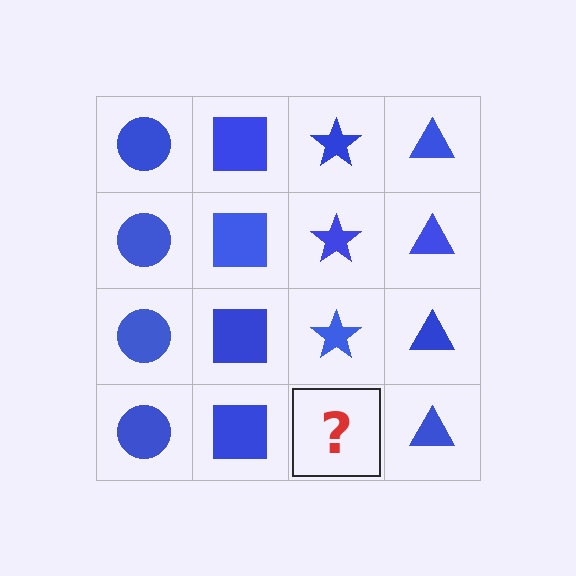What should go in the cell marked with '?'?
The missing cell should contain a blue star.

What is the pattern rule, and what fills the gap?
The rule is that each column has a consistent shape. The gap should be filled with a blue star.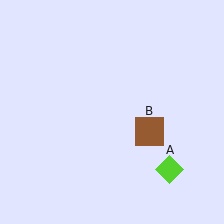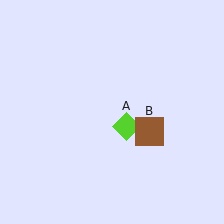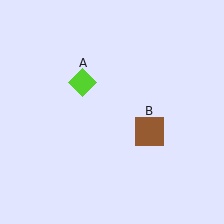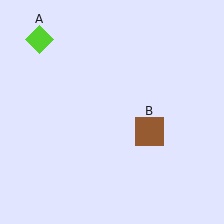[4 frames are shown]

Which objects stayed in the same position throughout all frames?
Brown square (object B) remained stationary.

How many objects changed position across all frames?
1 object changed position: lime diamond (object A).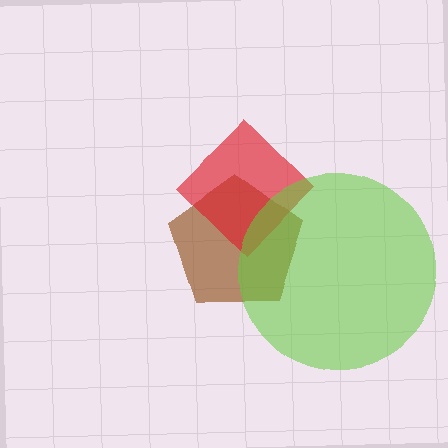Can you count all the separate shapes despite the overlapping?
Yes, there are 3 separate shapes.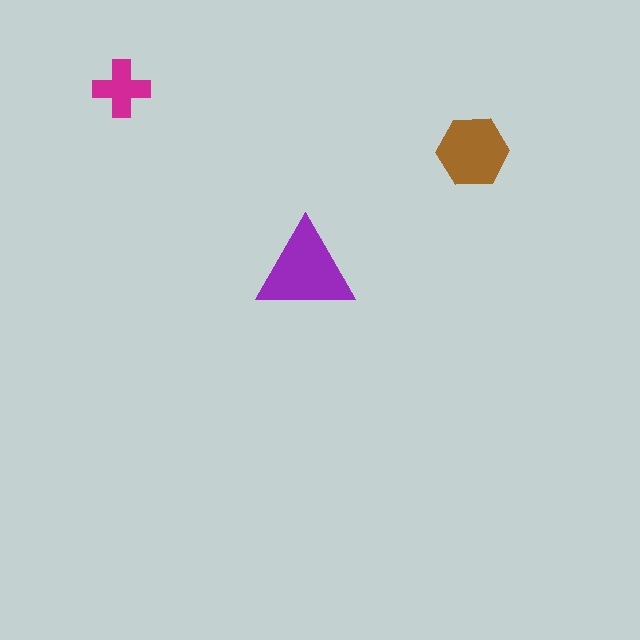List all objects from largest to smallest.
The purple triangle, the brown hexagon, the magenta cross.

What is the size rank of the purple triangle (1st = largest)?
1st.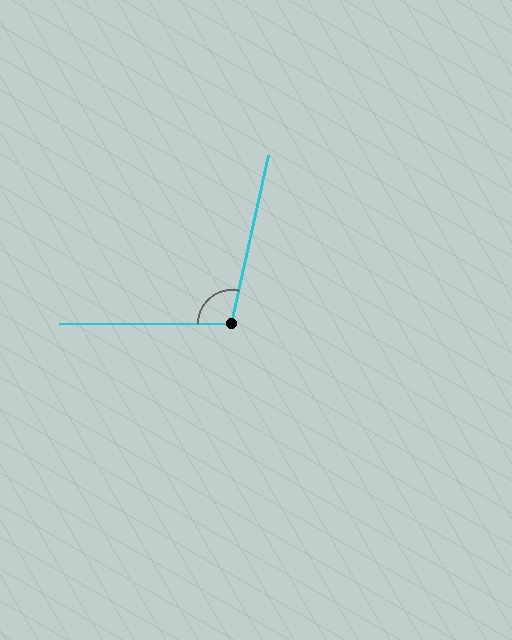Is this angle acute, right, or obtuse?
It is obtuse.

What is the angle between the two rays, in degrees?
Approximately 103 degrees.